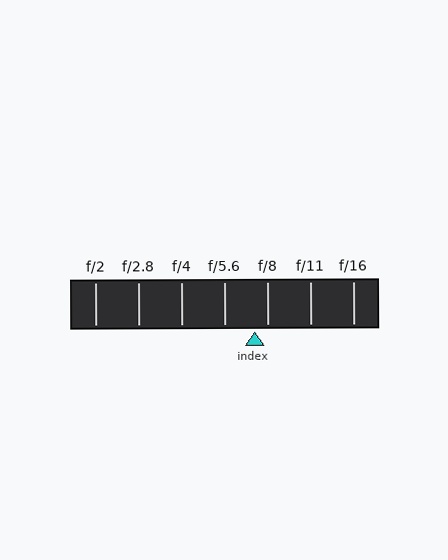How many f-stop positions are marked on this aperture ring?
There are 7 f-stop positions marked.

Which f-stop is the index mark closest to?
The index mark is closest to f/8.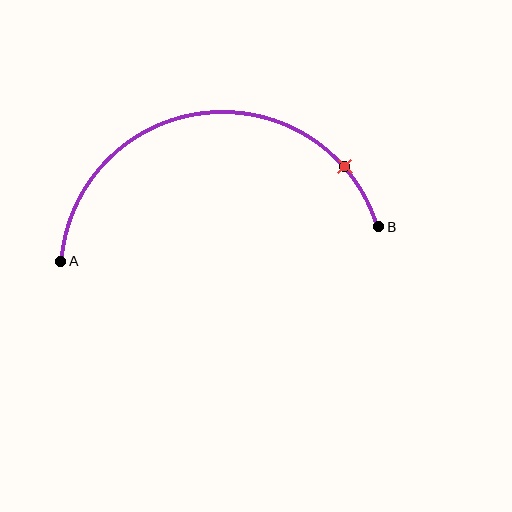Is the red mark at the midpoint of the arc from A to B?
No. The red mark lies on the arc but is closer to endpoint B. The arc midpoint would be at the point on the curve equidistant along the arc from both A and B.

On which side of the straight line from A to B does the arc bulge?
The arc bulges above the straight line connecting A and B.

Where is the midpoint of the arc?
The arc midpoint is the point on the curve farthest from the straight line joining A and B. It sits above that line.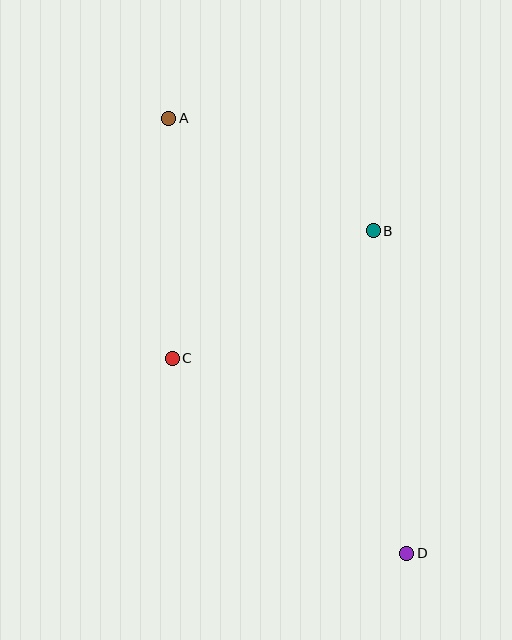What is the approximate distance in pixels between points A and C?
The distance between A and C is approximately 240 pixels.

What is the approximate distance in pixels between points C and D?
The distance between C and D is approximately 305 pixels.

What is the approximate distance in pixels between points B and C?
The distance between B and C is approximately 238 pixels.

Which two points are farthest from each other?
Points A and D are farthest from each other.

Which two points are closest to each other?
Points A and B are closest to each other.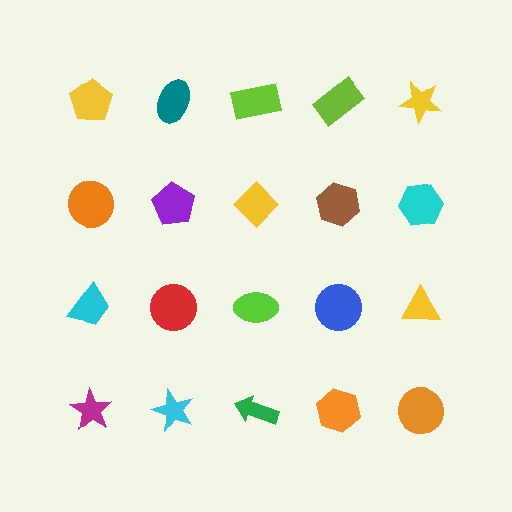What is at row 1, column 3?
A lime rectangle.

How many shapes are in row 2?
5 shapes.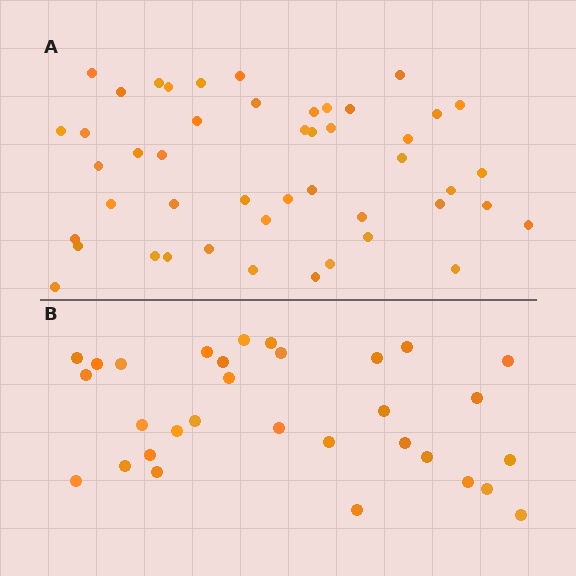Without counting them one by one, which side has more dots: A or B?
Region A (the top region) has more dots.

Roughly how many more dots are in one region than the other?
Region A has approximately 15 more dots than region B.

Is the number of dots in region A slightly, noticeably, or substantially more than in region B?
Region A has substantially more. The ratio is roughly 1.5 to 1.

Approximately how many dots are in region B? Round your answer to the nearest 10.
About 30 dots. (The exact count is 31, which rounds to 30.)